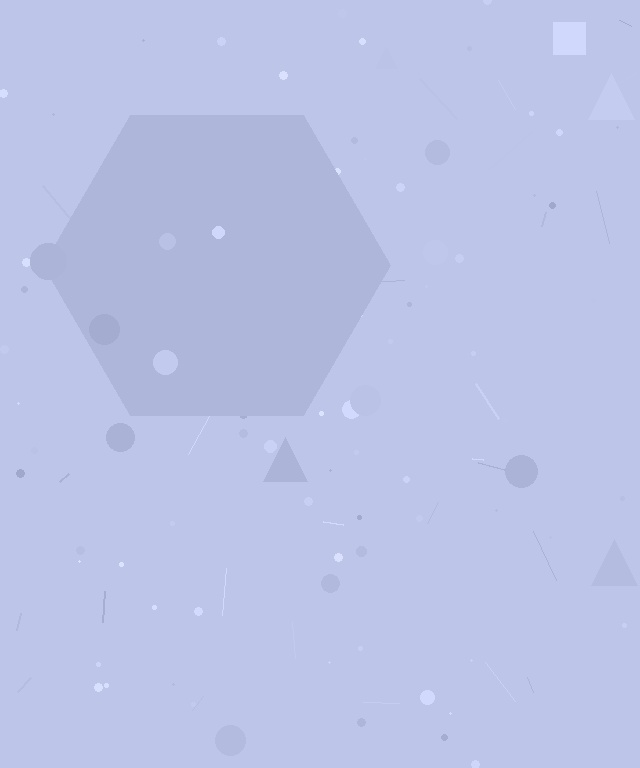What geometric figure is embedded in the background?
A hexagon is embedded in the background.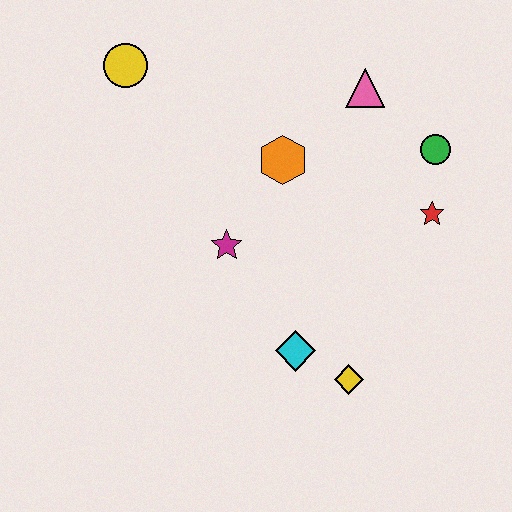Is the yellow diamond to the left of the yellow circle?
No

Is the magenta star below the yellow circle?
Yes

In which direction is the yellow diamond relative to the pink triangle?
The yellow diamond is below the pink triangle.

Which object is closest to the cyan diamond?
The yellow diamond is closest to the cyan diamond.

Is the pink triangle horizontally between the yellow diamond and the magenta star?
No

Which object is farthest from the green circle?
The yellow circle is farthest from the green circle.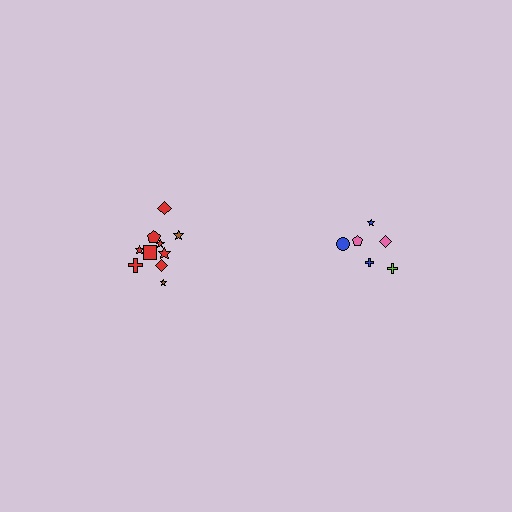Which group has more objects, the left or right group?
The left group.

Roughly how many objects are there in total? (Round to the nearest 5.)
Roughly 15 objects in total.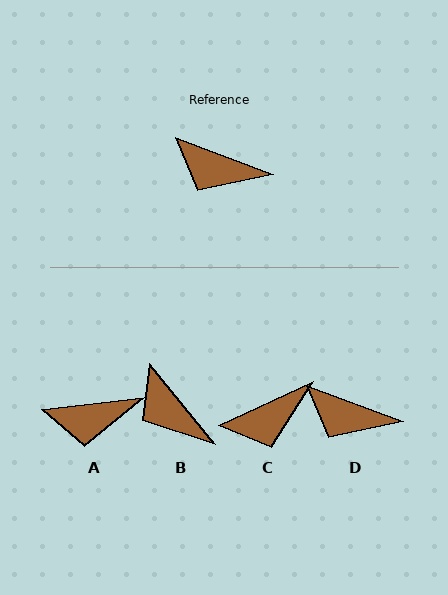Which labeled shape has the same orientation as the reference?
D.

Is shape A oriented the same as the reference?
No, it is off by about 27 degrees.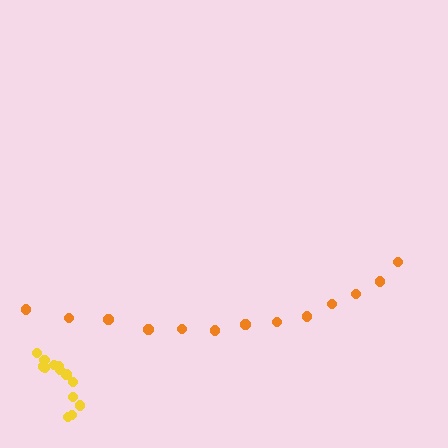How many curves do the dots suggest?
There are 2 distinct paths.